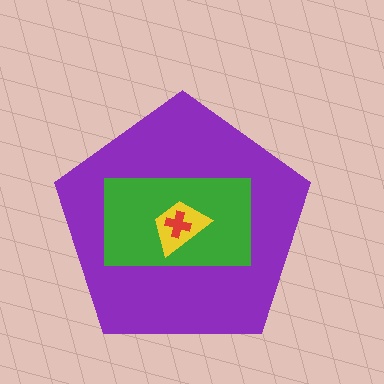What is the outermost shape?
The purple pentagon.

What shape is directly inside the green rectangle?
The yellow trapezoid.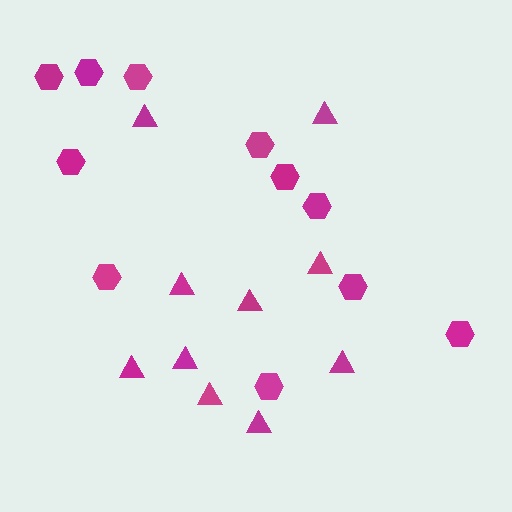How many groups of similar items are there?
There are 2 groups: one group of triangles (10) and one group of hexagons (11).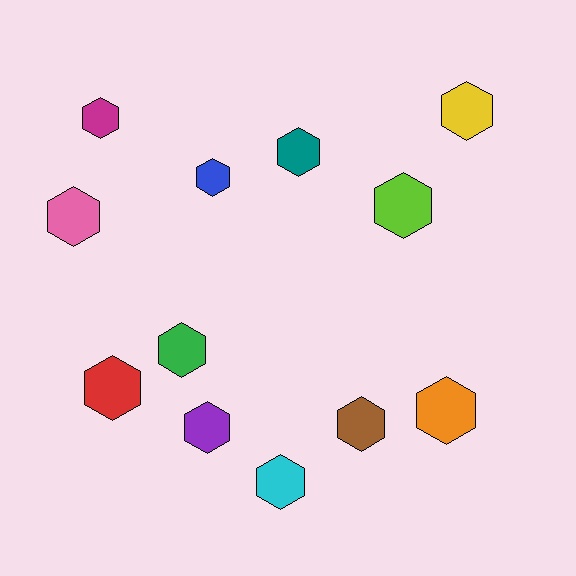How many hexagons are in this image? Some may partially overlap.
There are 12 hexagons.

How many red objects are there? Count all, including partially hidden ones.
There is 1 red object.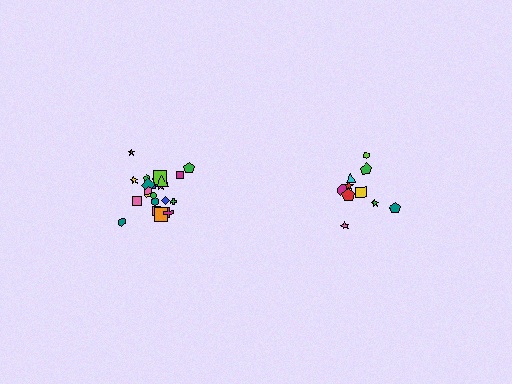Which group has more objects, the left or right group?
The left group.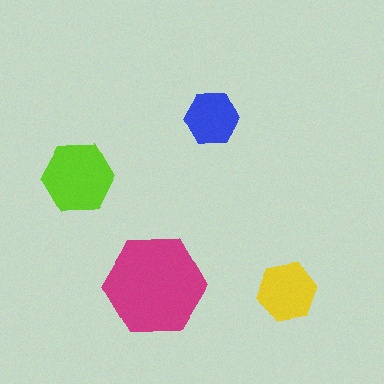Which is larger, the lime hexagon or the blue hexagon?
The lime one.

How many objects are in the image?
There are 4 objects in the image.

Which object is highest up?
The blue hexagon is topmost.